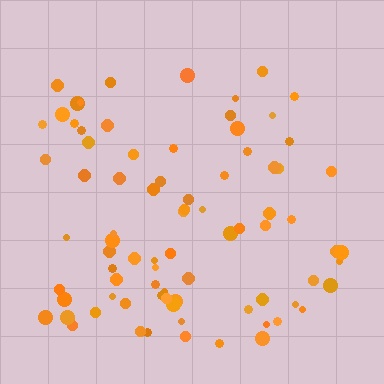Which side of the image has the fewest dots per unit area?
The top.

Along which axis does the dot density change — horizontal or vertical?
Vertical.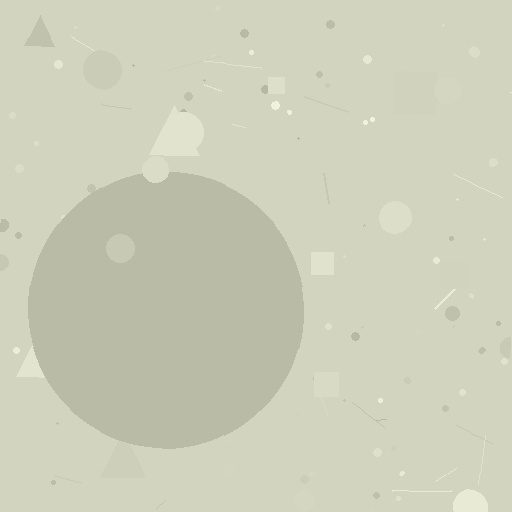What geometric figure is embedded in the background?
A circle is embedded in the background.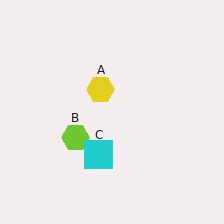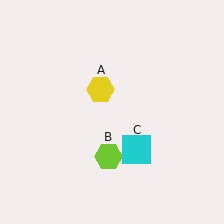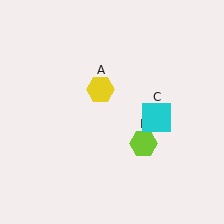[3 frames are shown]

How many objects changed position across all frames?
2 objects changed position: lime hexagon (object B), cyan square (object C).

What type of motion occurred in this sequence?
The lime hexagon (object B), cyan square (object C) rotated counterclockwise around the center of the scene.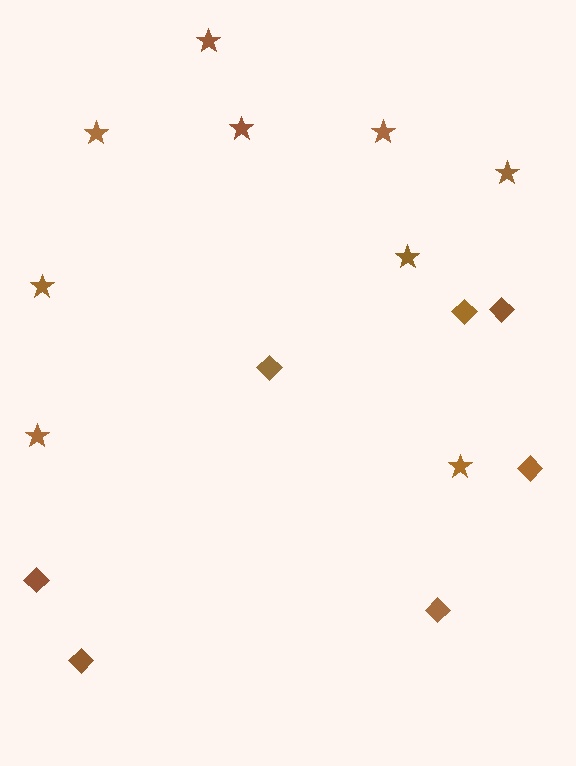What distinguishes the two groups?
There are 2 groups: one group of diamonds (7) and one group of stars (9).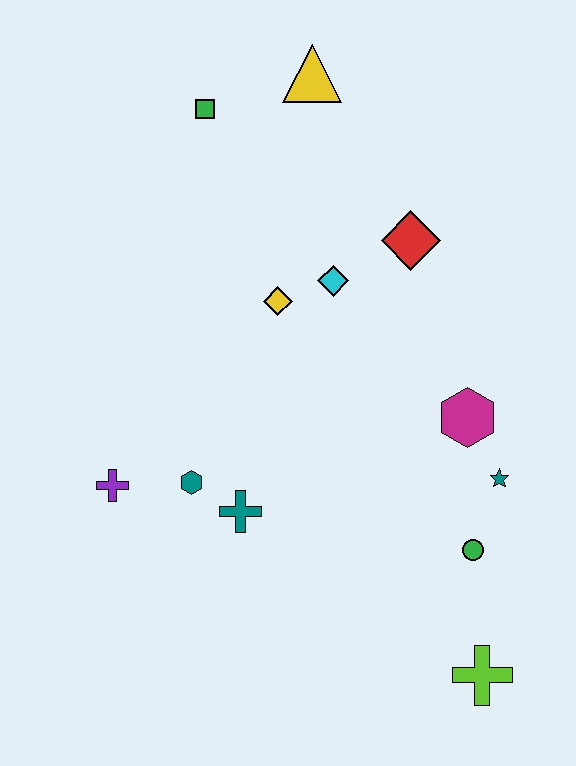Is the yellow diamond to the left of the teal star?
Yes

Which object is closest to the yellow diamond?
The cyan diamond is closest to the yellow diamond.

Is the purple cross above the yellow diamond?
No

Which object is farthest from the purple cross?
The yellow triangle is farthest from the purple cross.